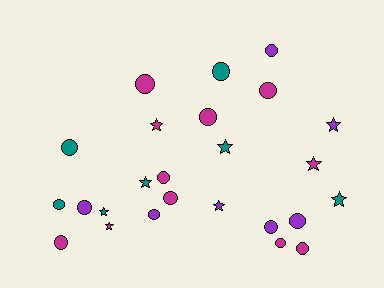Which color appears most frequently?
Magenta, with 11 objects.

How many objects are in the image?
There are 25 objects.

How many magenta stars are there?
There are 3 magenta stars.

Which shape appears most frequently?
Circle, with 16 objects.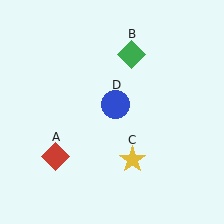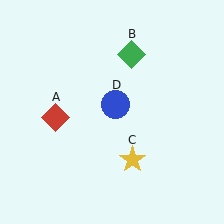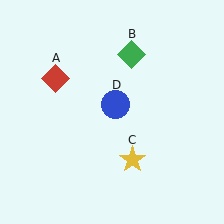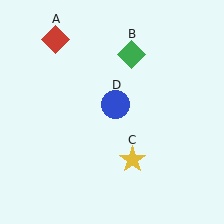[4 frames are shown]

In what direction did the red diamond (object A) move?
The red diamond (object A) moved up.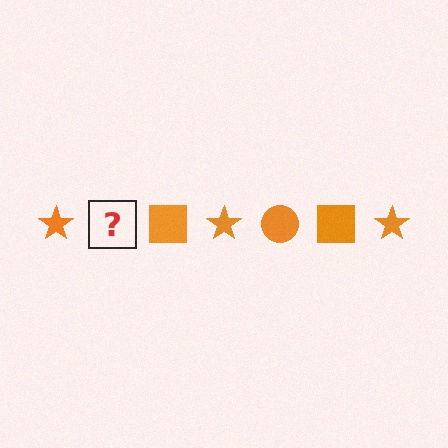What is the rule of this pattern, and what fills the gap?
The rule is that the pattern cycles through star, circle, square shapes in orange. The gap should be filled with an orange circle.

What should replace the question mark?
The question mark should be replaced with an orange circle.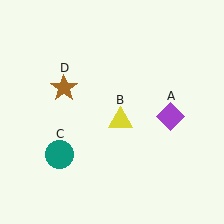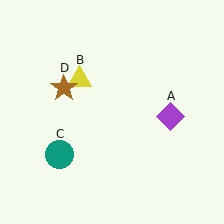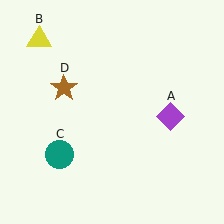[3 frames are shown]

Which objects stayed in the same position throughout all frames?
Purple diamond (object A) and teal circle (object C) and brown star (object D) remained stationary.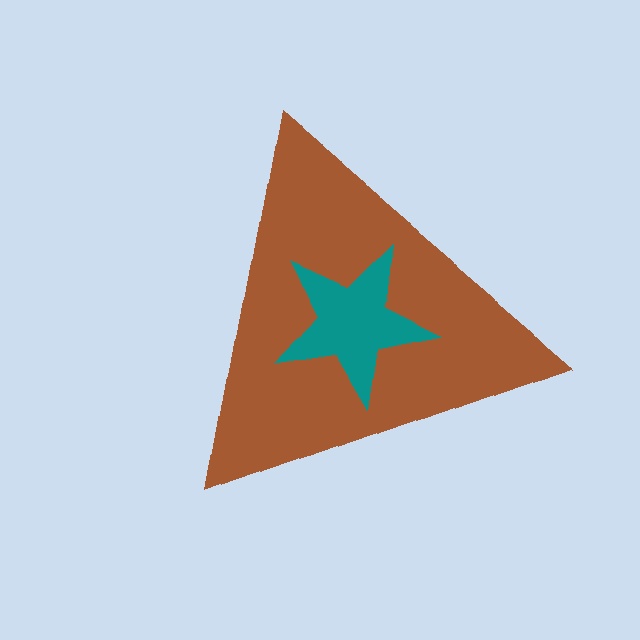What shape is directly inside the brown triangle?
The teal star.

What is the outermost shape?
The brown triangle.